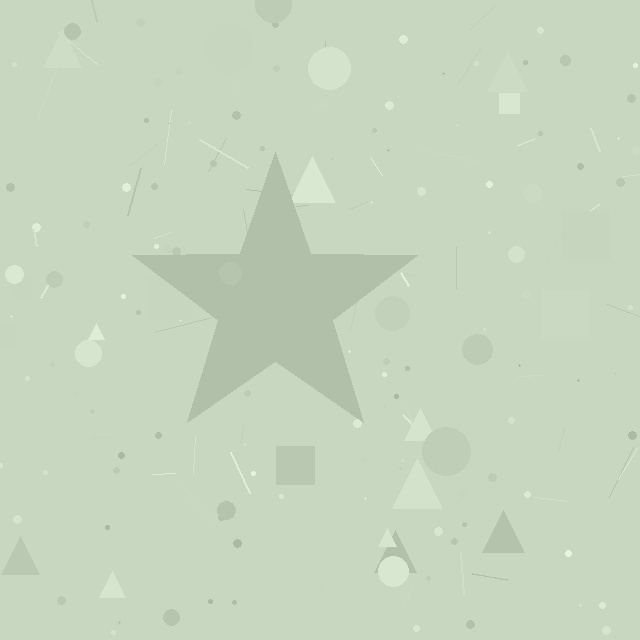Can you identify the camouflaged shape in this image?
The camouflaged shape is a star.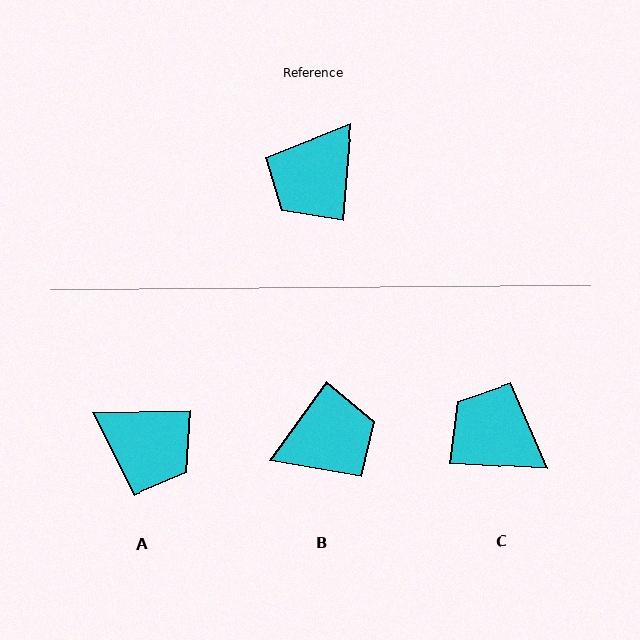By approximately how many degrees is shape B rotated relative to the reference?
Approximately 149 degrees counter-clockwise.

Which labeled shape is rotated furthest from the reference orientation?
B, about 149 degrees away.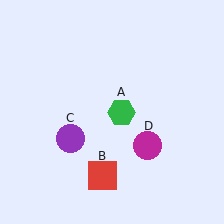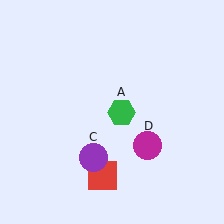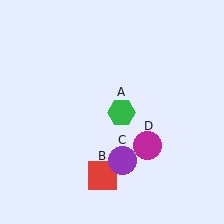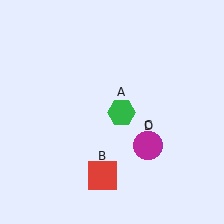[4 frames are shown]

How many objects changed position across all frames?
1 object changed position: purple circle (object C).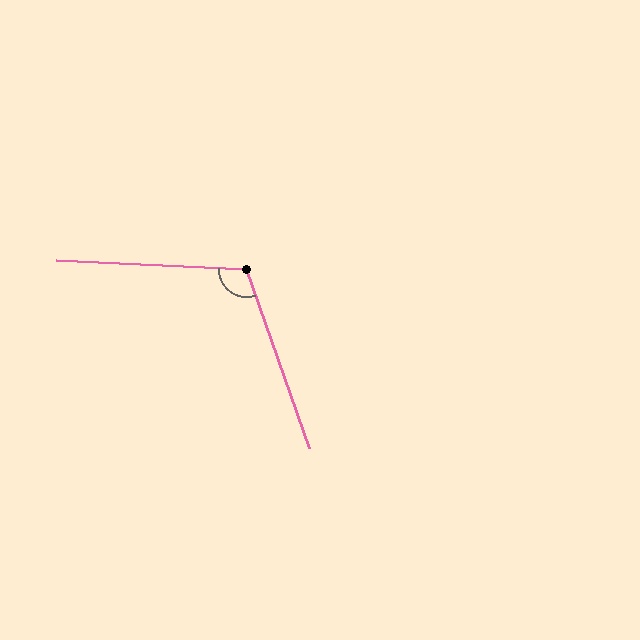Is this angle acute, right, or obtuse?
It is obtuse.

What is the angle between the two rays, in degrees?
Approximately 112 degrees.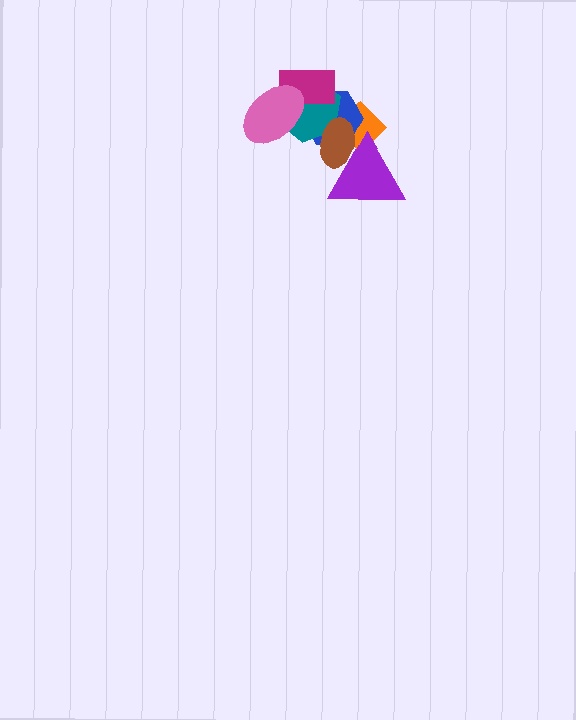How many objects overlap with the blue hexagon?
6 objects overlap with the blue hexagon.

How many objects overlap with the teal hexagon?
4 objects overlap with the teal hexagon.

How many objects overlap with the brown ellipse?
4 objects overlap with the brown ellipse.